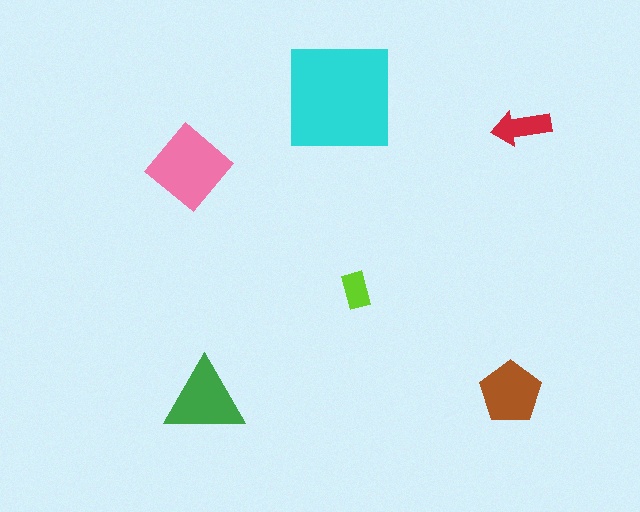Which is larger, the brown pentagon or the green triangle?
The green triangle.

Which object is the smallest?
The lime rectangle.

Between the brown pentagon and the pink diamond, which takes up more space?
The pink diamond.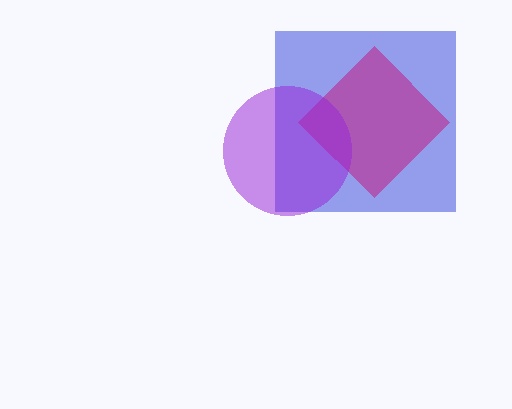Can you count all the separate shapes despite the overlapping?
Yes, there are 3 separate shapes.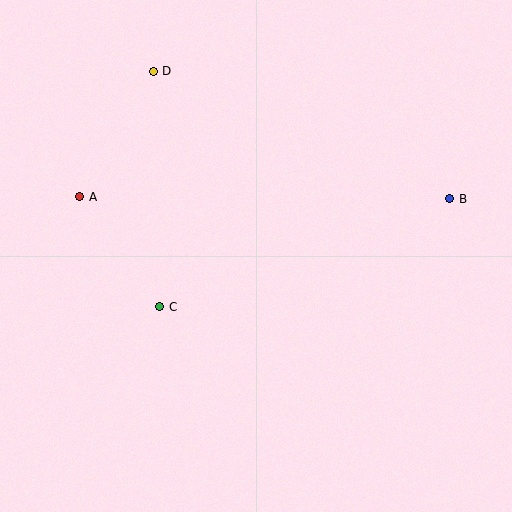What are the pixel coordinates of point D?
Point D is at (153, 71).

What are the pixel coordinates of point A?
Point A is at (80, 197).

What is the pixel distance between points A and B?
The distance between A and B is 370 pixels.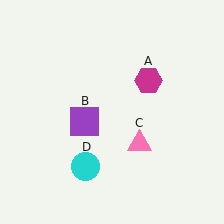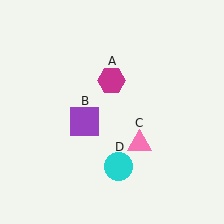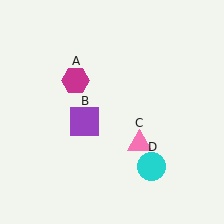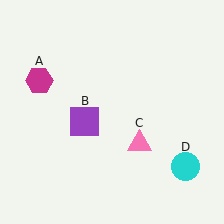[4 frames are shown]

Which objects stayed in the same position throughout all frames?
Purple square (object B) and pink triangle (object C) remained stationary.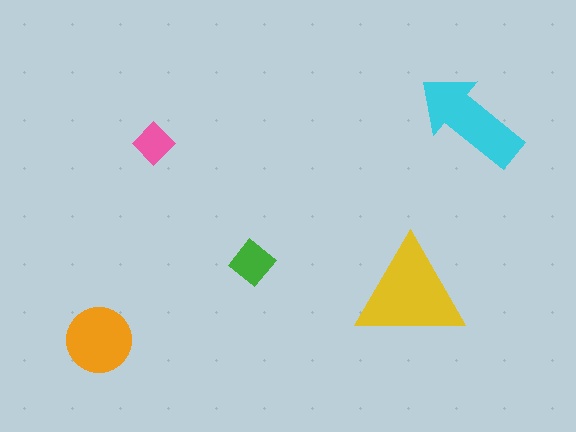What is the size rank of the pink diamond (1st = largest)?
5th.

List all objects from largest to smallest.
The yellow triangle, the cyan arrow, the orange circle, the green diamond, the pink diamond.